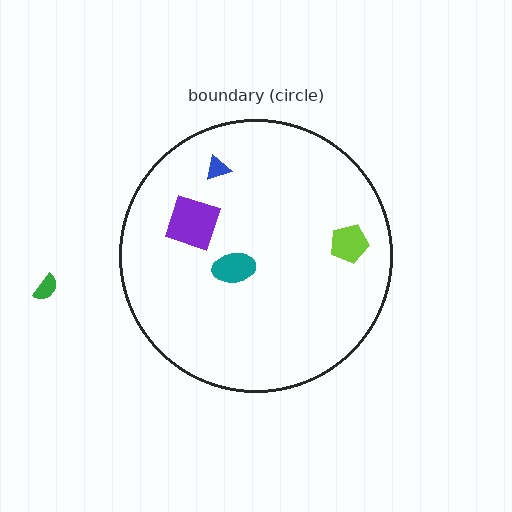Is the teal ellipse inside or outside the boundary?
Inside.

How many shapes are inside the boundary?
4 inside, 1 outside.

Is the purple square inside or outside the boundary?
Inside.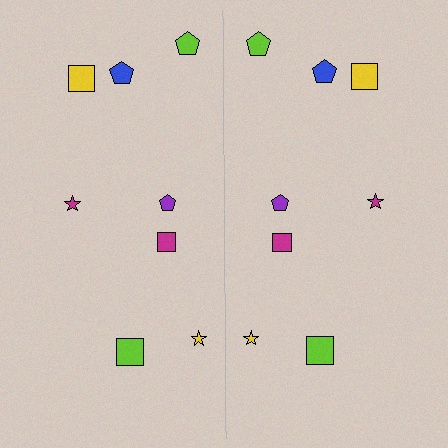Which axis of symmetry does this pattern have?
The pattern has a vertical axis of symmetry running through the center of the image.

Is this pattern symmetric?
Yes, this pattern has bilateral (reflection) symmetry.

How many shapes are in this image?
There are 16 shapes in this image.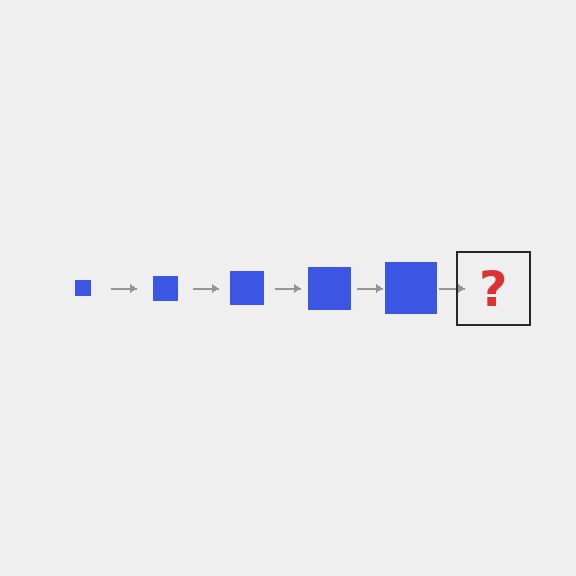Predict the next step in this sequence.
The next step is a blue square, larger than the previous one.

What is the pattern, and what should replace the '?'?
The pattern is that the square gets progressively larger each step. The '?' should be a blue square, larger than the previous one.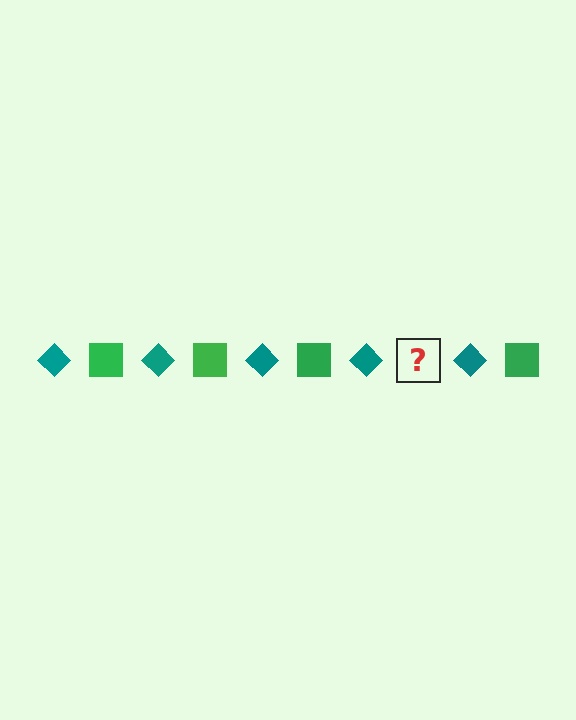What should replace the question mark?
The question mark should be replaced with a green square.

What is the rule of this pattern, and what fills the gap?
The rule is that the pattern alternates between teal diamond and green square. The gap should be filled with a green square.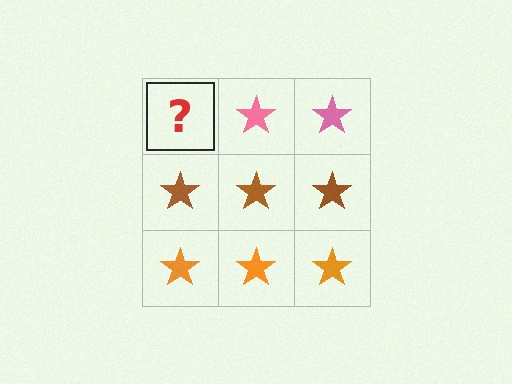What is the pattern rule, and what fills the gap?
The rule is that each row has a consistent color. The gap should be filled with a pink star.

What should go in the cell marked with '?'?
The missing cell should contain a pink star.